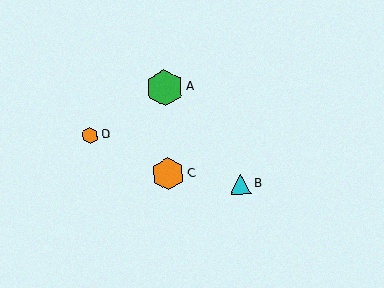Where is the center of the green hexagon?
The center of the green hexagon is at (165, 87).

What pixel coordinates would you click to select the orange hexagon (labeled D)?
Click at (90, 135) to select the orange hexagon D.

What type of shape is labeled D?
Shape D is an orange hexagon.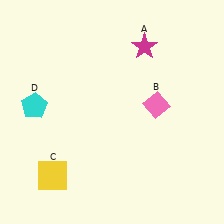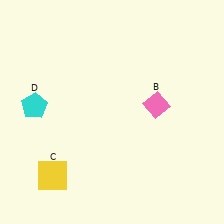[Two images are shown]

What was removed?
The magenta star (A) was removed in Image 2.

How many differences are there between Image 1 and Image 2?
There is 1 difference between the two images.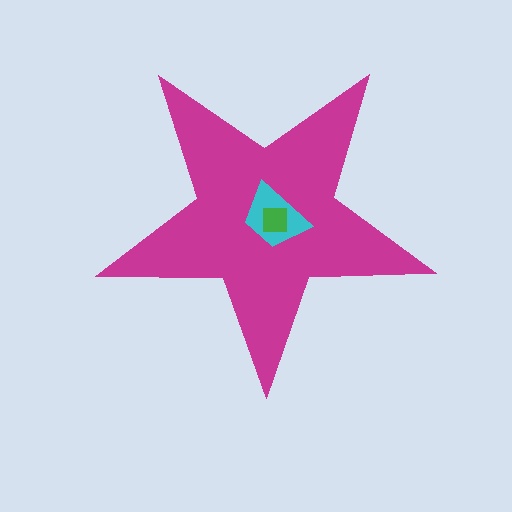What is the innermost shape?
The green square.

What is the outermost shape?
The magenta star.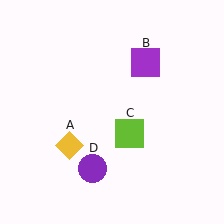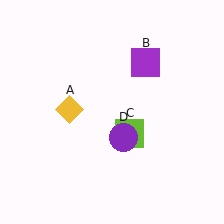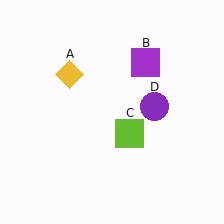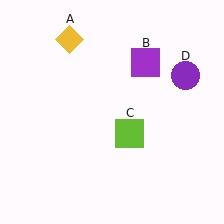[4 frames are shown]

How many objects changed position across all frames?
2 objects changed position: yellow diamond (object A), purple circle (object D).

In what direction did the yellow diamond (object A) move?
The yellow diamond (object A) moved up.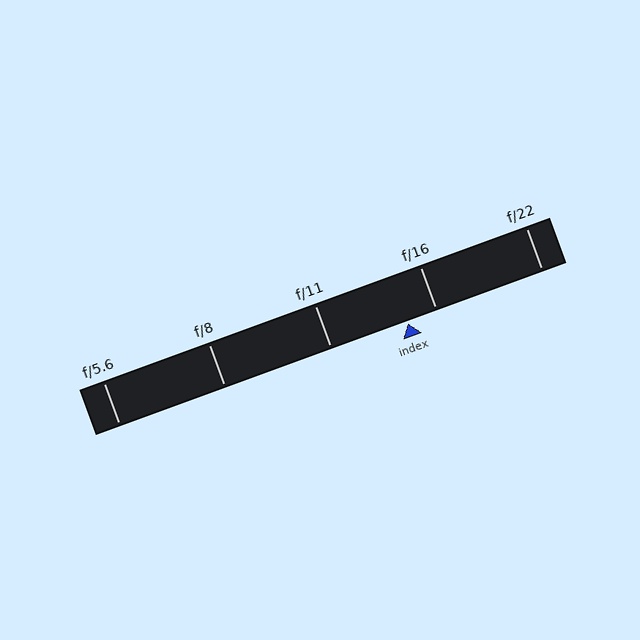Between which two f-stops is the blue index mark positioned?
The index mark is between f/11 and f/16.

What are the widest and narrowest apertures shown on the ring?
The widest aperture shown is f/5.6 and the narrowest is f/22.